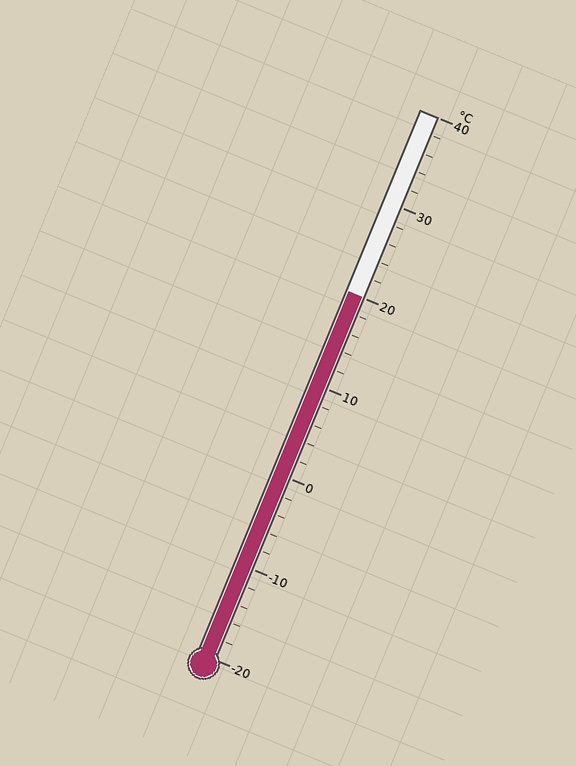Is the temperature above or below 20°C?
The temperature is at 20°C.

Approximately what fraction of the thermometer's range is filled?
The thermometer is filled to approximately 65% of its range.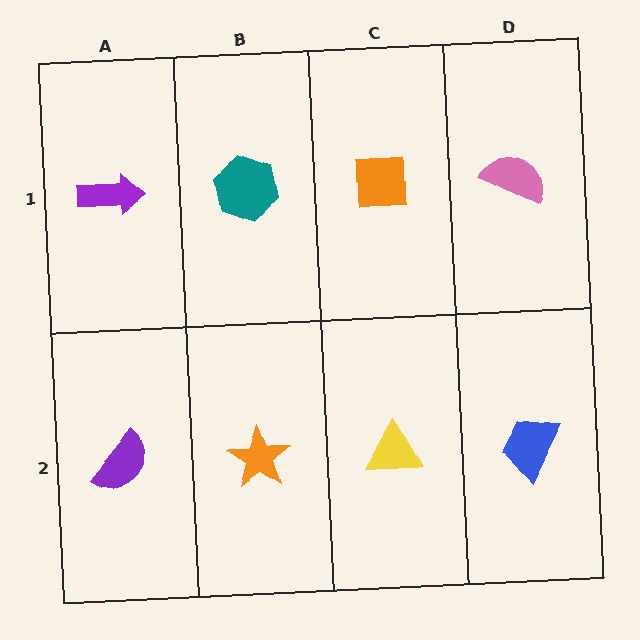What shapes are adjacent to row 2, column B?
A teal hexagon (row 1, column B), a purple semicircle (row 2, column A), a yellow triangle (row 2, column C).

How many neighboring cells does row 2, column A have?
2.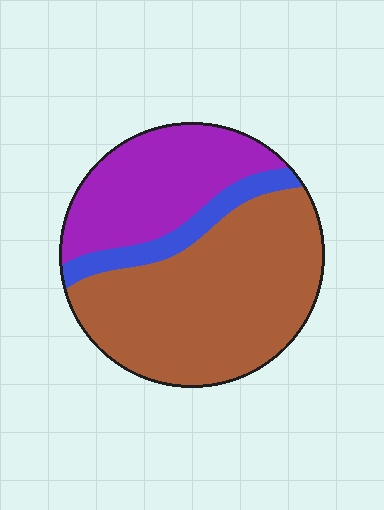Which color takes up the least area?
Blue, at roughly 10%.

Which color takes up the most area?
Brown, at roughly 60%.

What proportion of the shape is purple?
Purple takes up between a quarter and a half of the shape.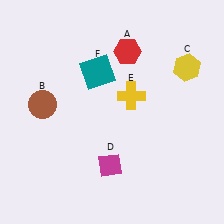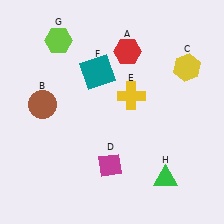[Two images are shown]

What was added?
A lime hexagon (G), a green triangle (H) were added in Image 2.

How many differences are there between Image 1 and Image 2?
There are 2 differences between the two images.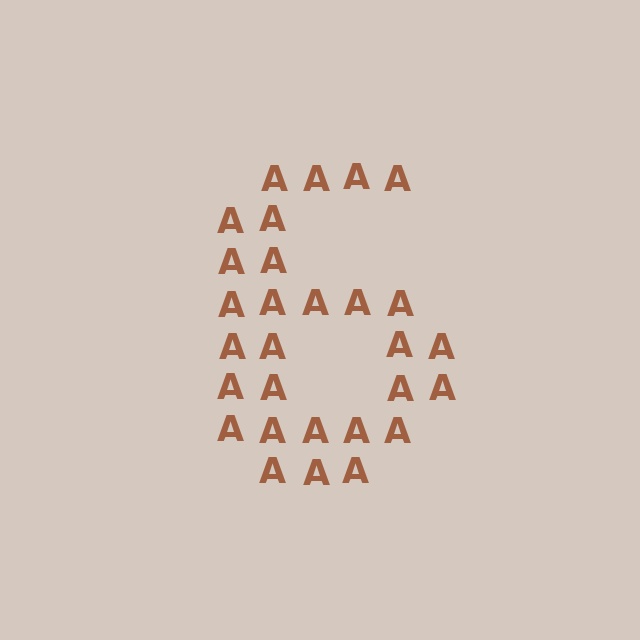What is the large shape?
The large shape is the digit 6.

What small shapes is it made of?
It is made of small letter A's.